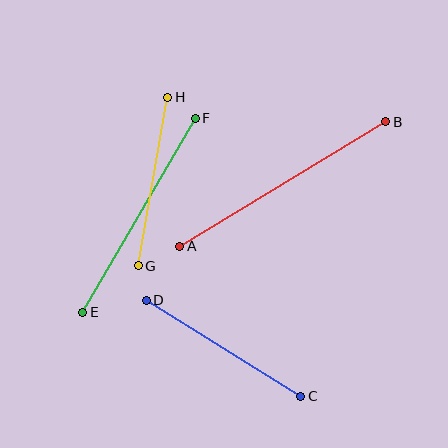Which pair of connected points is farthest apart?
Points A and B are farthest apart.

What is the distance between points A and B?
The distance is approximately 241 pixels.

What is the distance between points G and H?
The distance is approximately 171 pixels.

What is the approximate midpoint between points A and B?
The midpoint is at approximately (283, 184) pixels.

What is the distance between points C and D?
The distance is approximately 182 pixels.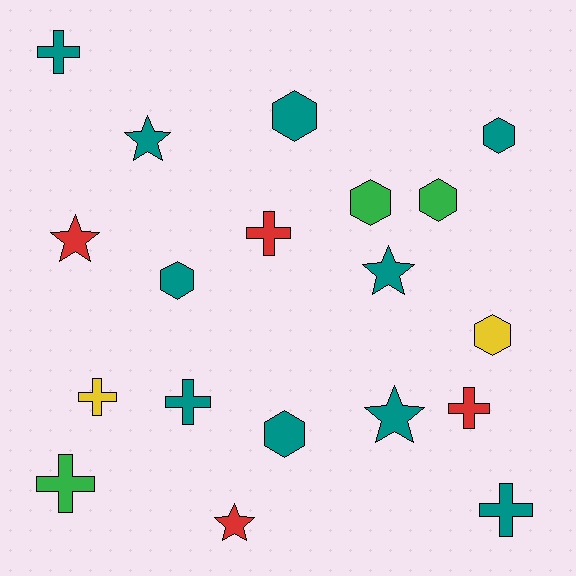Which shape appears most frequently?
Hexagon, with 7 objects.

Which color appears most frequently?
Teal, with 10 objects.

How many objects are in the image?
There are 19 objects.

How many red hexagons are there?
There are no red hexagons.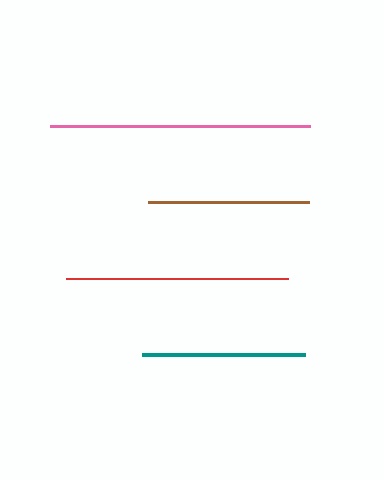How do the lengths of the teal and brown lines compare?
The teal and brown lines are approximately the same length.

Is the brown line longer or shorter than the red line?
The red line is longer than the brown line.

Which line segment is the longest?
The pink line is the longest at approximately 260 pixels.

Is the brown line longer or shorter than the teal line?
The teal line is longer than the brown line.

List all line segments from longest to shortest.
From longest to shortest: pink, red, teal, brown.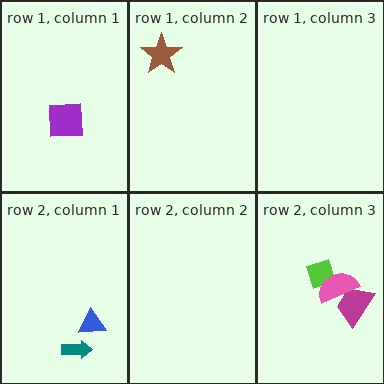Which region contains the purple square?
The row 1, column 1 region.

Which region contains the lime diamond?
The row 2, column 3 region.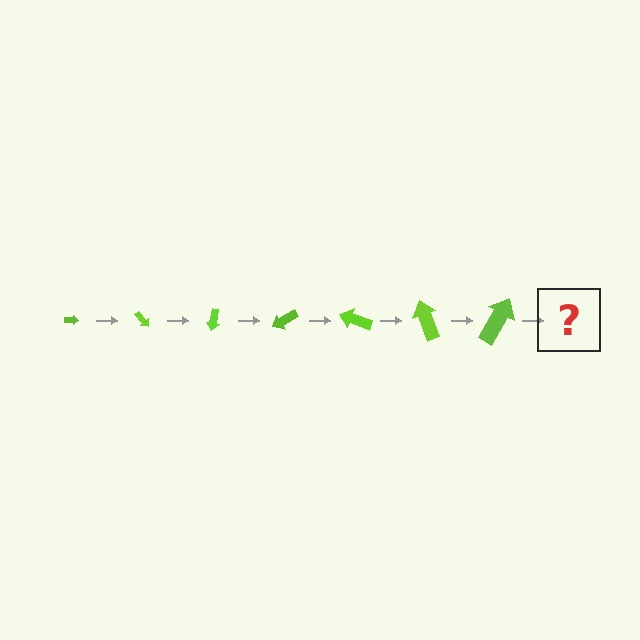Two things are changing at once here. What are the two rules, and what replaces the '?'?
The two rules are that the arrow grows larger each step and it rotates 50 degrees each step. The '?' should be an arrow, larger than the previous one and rotated 350 degrees from the start.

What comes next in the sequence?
The next element should be an arrow, larger than the previous one and rotated 350 degrees from the start.